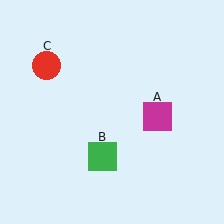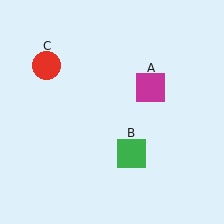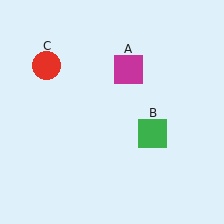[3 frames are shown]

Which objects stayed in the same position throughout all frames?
Red circle (object C) remained stationary.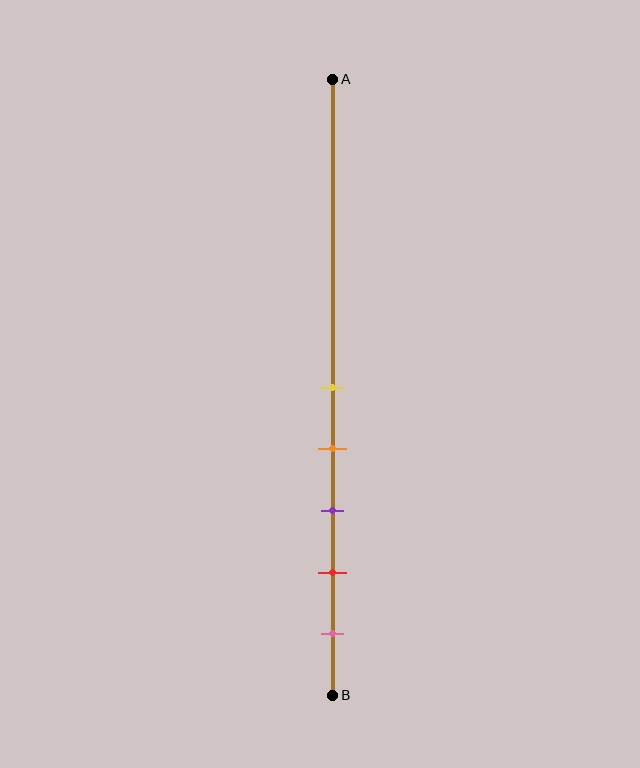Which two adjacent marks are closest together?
The yellow and orange marks are the closest adjacent pair.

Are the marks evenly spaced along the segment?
Yes, the marks are approximately evenly spaced.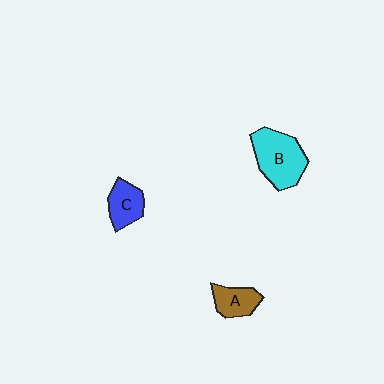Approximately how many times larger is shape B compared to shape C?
Approximately 1.7 times.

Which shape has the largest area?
Shape B (cyan).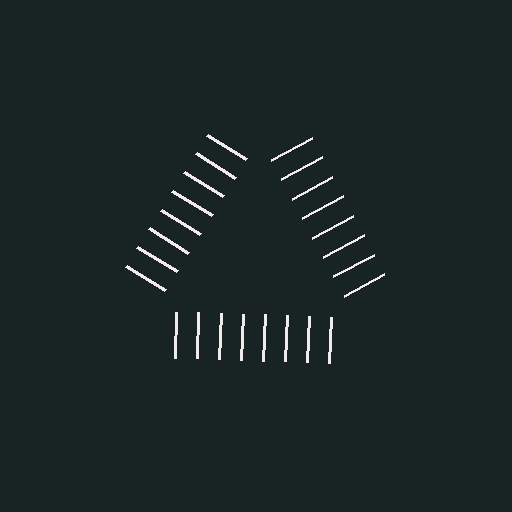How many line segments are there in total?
24 — 8 along each of the 3 edges.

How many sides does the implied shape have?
3 sides — the line-ends trace a triangle.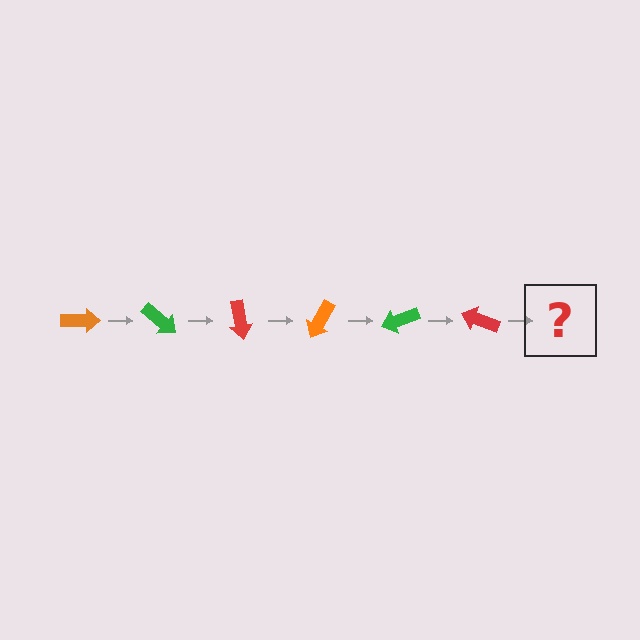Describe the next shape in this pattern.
It should be an orange arrow, rotated 240 degrees from the start.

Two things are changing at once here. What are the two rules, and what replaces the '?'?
The two rules are that it rotates 40 degrees each step and the color cycles through orange, green, and red. The '?' should be an orange arrow, rotated 240 degrees from the start.